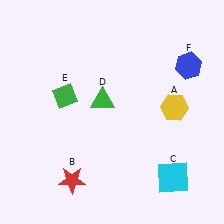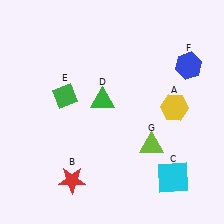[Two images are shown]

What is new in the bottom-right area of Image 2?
A lime triangle (G) was added in the bottom-right area of Image 2.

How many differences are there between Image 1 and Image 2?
There is 1 difference between the two images.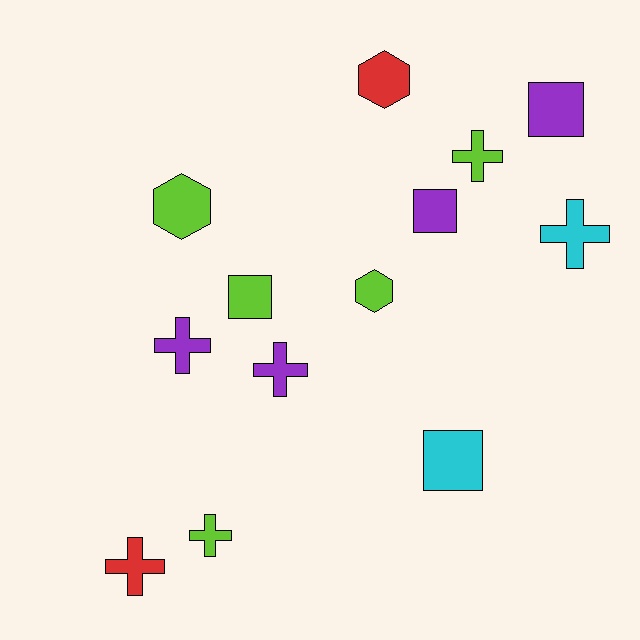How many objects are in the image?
There are 13 objects.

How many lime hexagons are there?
There are 2 lime hexagons.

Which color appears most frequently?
Lime, with 5 objects.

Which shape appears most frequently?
Cross, with 6 objects.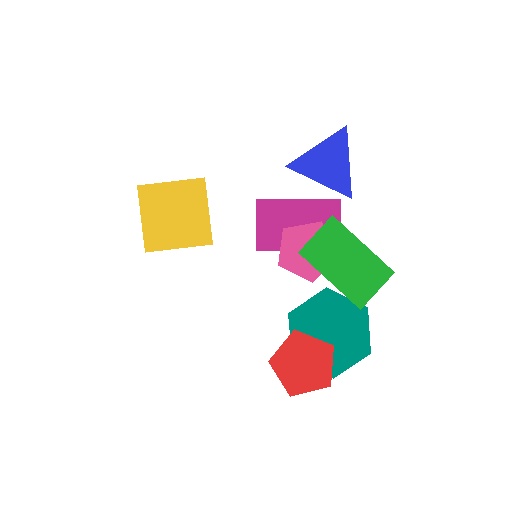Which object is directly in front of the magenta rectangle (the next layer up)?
The pink pentagon is directly in front of the magenta rectangle.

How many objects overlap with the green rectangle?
3 objects overlap with the green rectangle.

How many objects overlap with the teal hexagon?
2 objects overlap with the teal hexagon.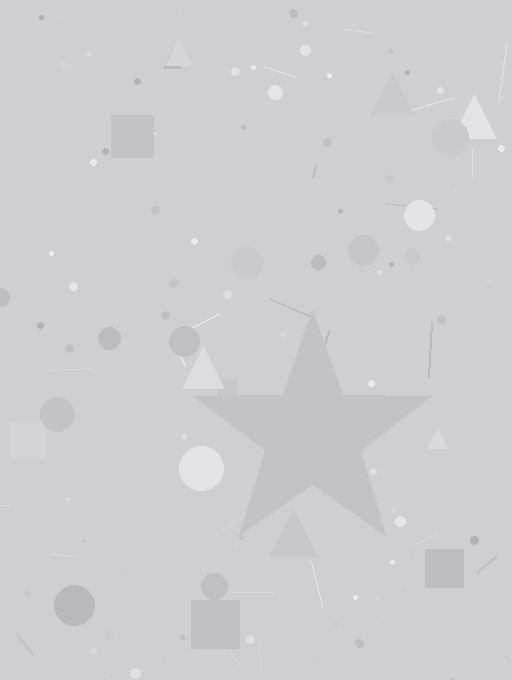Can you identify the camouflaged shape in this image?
The camouflaged shape is a star.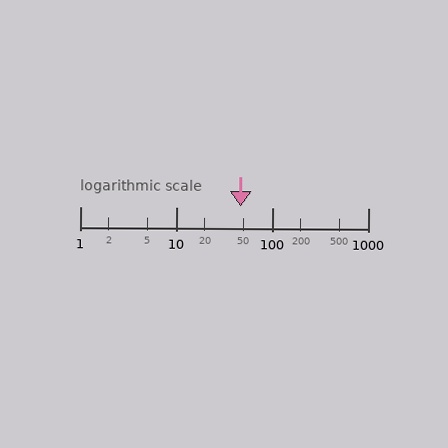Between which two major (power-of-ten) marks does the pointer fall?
The pointer is between 10 and 100.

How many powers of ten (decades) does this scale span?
The scale spans 3 decades, from 1 to 1000.